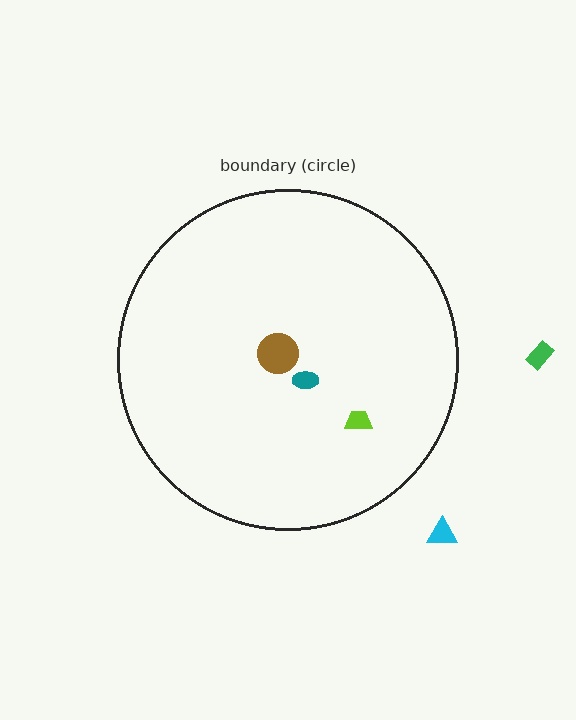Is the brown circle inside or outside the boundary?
Inside.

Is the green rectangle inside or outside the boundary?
Outside.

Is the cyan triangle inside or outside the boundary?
Outside.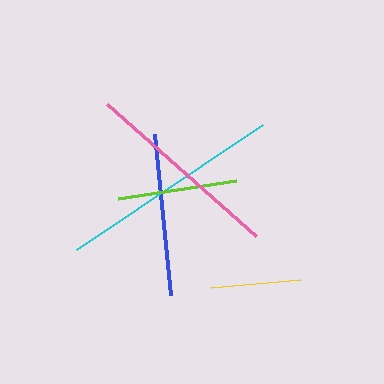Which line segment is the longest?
The cyan line is the longest at approximately 224 pixels.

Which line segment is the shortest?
The yellow line is the shortest at approximately 89 pixels.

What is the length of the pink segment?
The pink segment is approximately 200 pixels long.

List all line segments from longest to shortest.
From longest to shortest: cyan, pink, blue, lime, yellow.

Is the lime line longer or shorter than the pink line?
The pink line is longer than the lime line.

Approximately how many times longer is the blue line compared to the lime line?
The blue line is approximately 1.4 times the length of the lime line.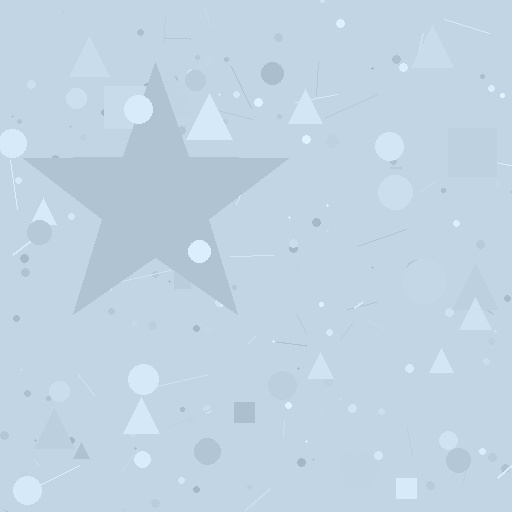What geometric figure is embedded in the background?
A star is embedded in the background.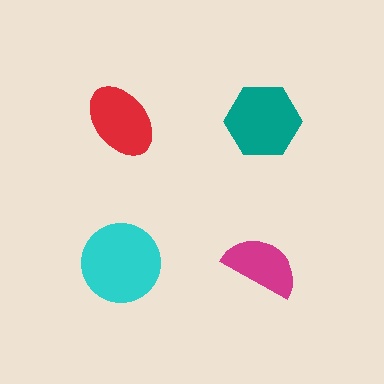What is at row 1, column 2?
A teal hexagon.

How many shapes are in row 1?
2 shapes.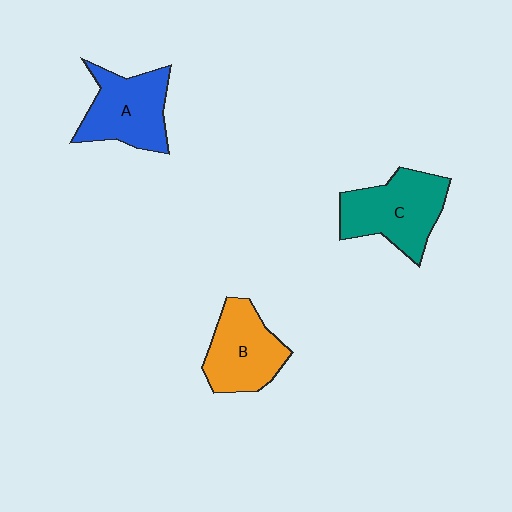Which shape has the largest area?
Shape C (teal).